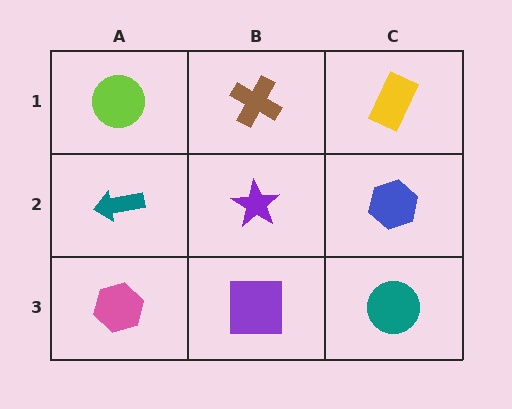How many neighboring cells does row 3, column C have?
2.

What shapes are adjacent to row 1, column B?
A purple star (row 2, column B), a lime circle (row 1, column A), a yellow rectangle (row 1, column C).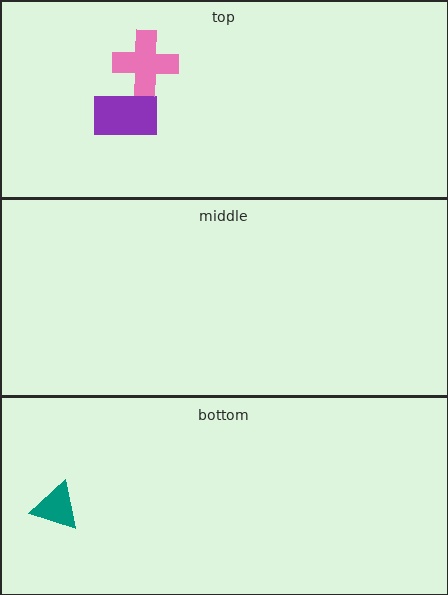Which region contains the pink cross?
The top region.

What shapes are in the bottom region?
The teal triangle.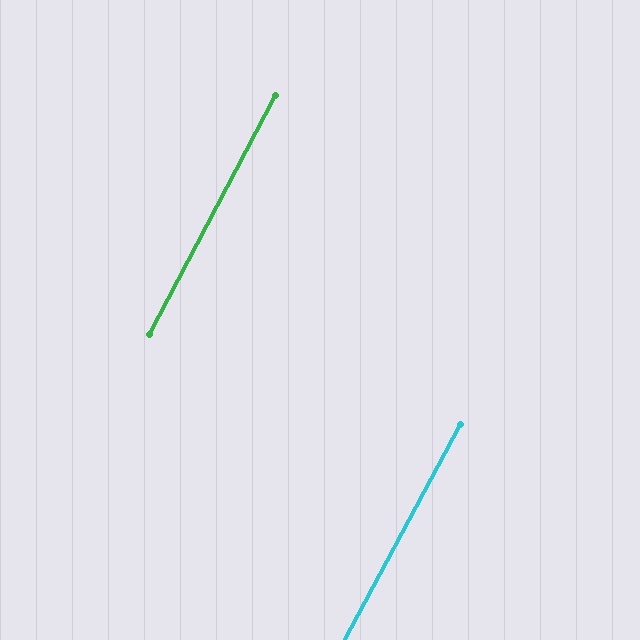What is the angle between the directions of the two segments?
Approximately 0 degrees.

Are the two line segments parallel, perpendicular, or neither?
Parallel — their directions differ by only 0.4°.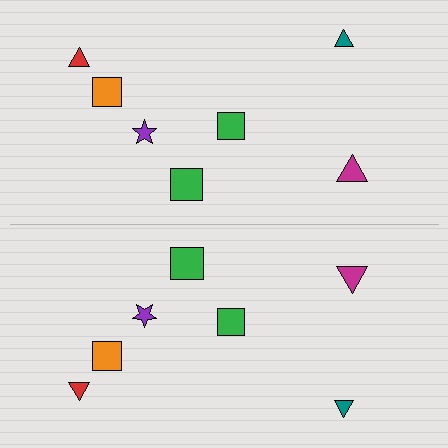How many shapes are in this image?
There are 14 shapes in this image.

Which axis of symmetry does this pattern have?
The pattern has a horizontal axis of symmetry running through the center of the image.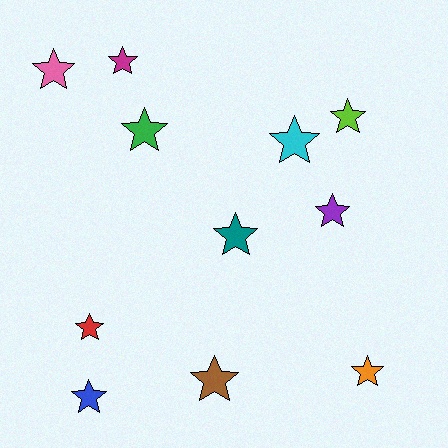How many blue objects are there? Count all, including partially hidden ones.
There is 1 blue object.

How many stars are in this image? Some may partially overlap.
There are 11 stars.